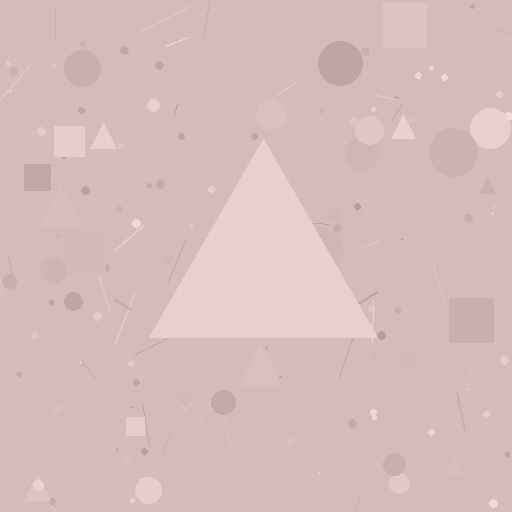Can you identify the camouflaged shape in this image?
The camouflaged shape is a triangle.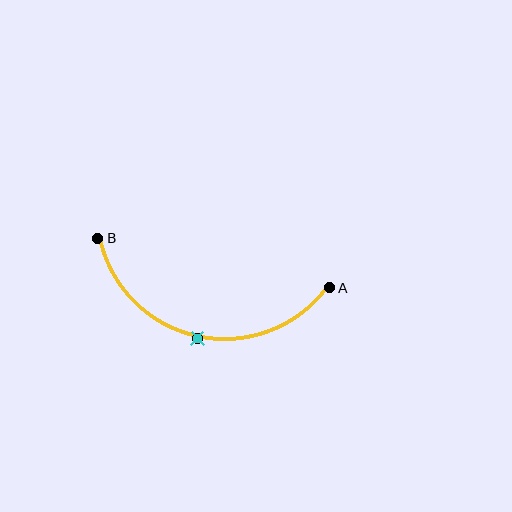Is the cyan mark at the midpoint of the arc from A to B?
Yes. The cyan mark lies on the arc at equal arc-length from both A and B — it is the arc midpoint.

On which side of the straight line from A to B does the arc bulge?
The arc bulges below the straight line connecting A and B.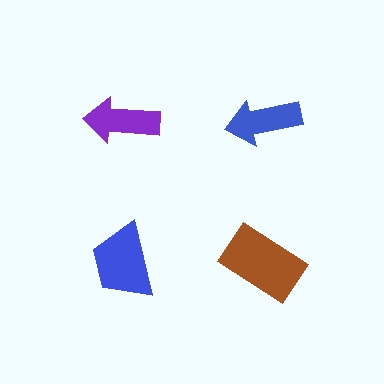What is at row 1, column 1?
A purple arrow.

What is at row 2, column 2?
A brown rectangle.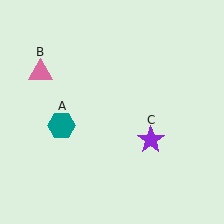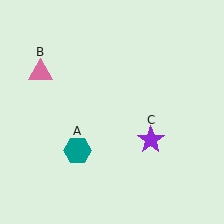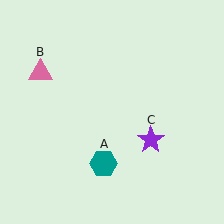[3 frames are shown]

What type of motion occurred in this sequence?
The teal hexagon (object A) rotated counterclockwise around the center of the scene.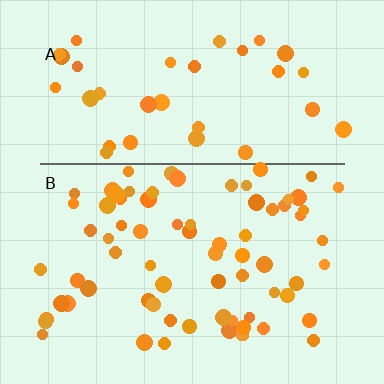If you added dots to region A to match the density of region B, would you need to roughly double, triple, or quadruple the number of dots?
Approximately double.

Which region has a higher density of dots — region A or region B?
B (the bottom).